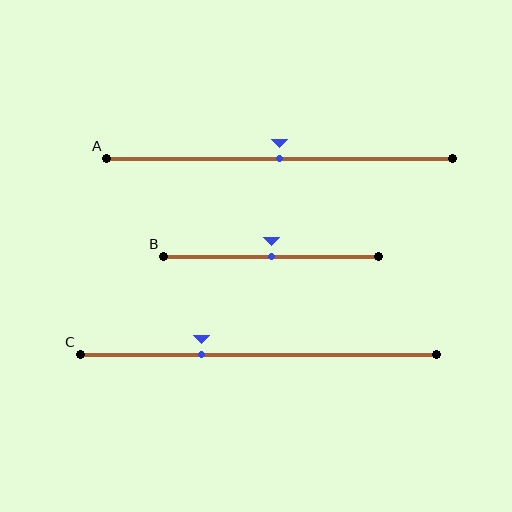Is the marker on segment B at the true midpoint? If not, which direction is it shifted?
Yes, the marker on segment B is at the true midpoint.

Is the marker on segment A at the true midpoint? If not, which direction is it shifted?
Yes, the marker on segment A is at the true midpoint.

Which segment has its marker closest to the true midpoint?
Segment A has its marker closest to the true midpoint.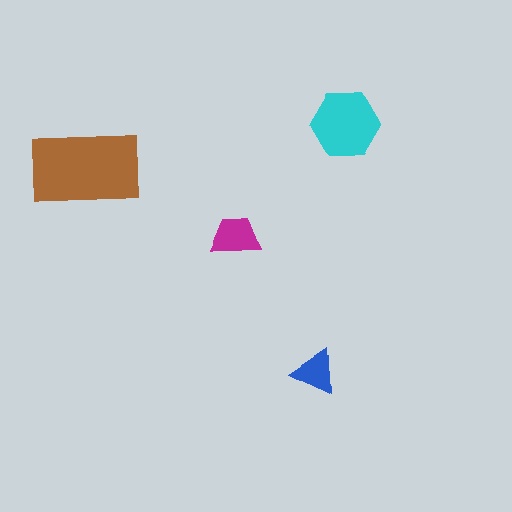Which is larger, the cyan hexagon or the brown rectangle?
The brown rectangle.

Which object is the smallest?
The blue triangle.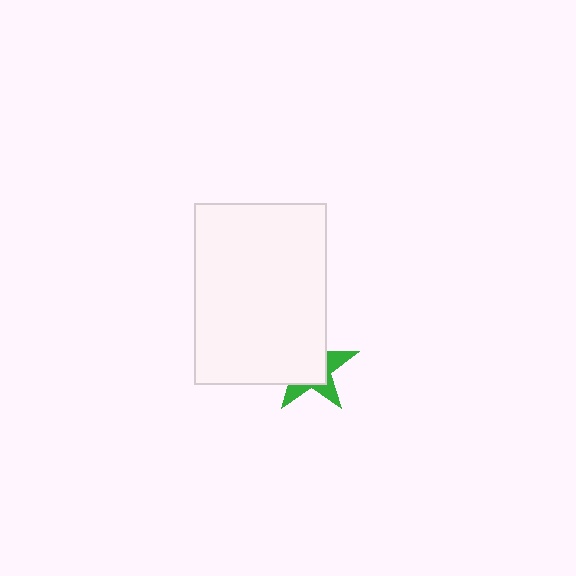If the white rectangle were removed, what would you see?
You would see the complete green star.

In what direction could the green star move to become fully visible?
The green star could move toward the lower-right. That would shift it out from behind the white rectangle entirely.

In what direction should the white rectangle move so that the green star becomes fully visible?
The white rectangle should move toward the upper-left. That is the shortest direction to clear the overlap and leave the green star fully visible.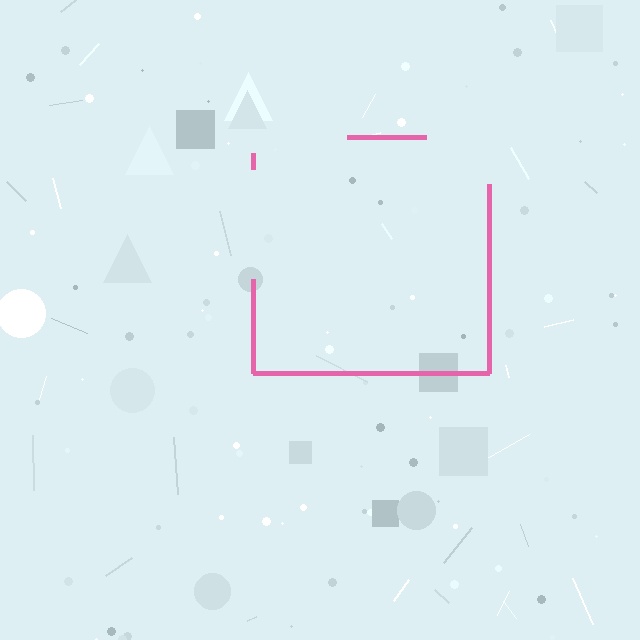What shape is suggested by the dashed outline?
The dashed outline suggests a square.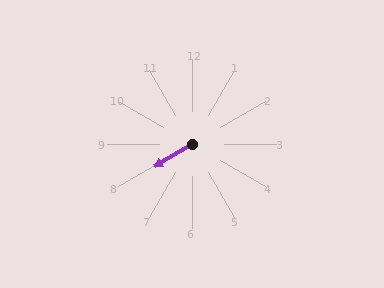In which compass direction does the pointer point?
Southwest.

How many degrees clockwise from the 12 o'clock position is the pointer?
Approximately 239 degrees.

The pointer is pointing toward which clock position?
Roughly 8 o'clock.